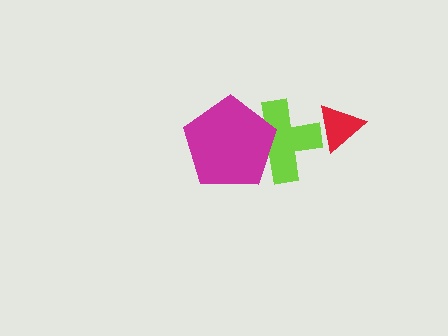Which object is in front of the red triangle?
The lime cross is in front of the red triangle.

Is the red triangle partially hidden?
Yes, it is partially covered by another shape.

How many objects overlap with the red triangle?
1 object overlaps with the red triangle.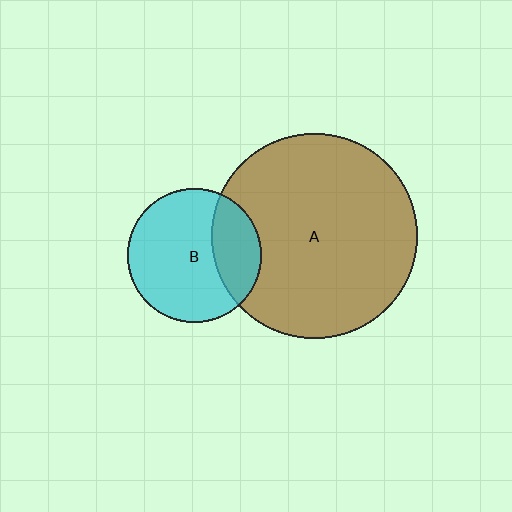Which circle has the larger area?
Circle A (brown).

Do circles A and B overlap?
Yes.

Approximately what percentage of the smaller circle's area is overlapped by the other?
Approximately 25%.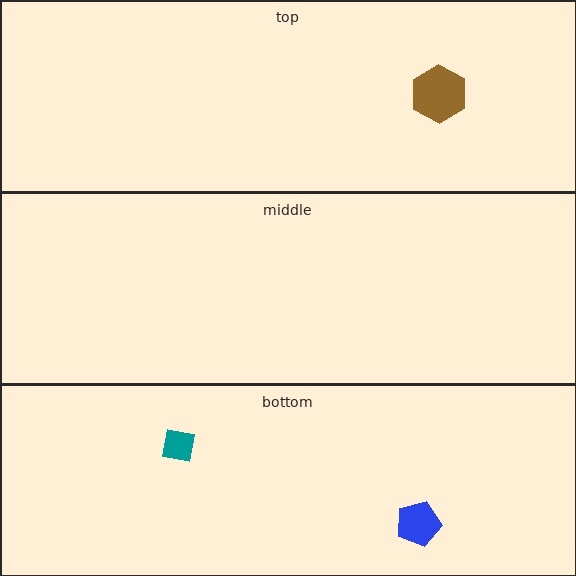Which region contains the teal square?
The bottom region.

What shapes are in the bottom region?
The blue pentagon, the teal square.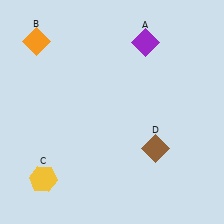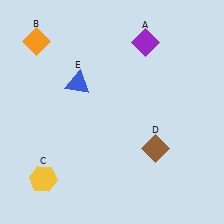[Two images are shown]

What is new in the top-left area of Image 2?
A blue triangle (E) was added in the top-left area of Image 2.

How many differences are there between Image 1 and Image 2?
There is 1 difference between the two images.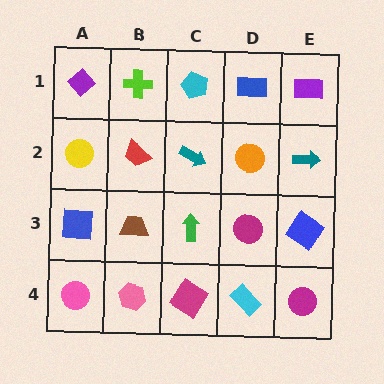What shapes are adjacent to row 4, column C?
A green arrow (row 3, column C), a pink hexagon (row 4, column B), a cyan rectangle (row 4, column D).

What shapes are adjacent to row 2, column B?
A lime cross (row 1, column B), a brown trapezoid (row 3, column B), a yellow circle (row 2, column A), a teal arrow (row 2, column C).